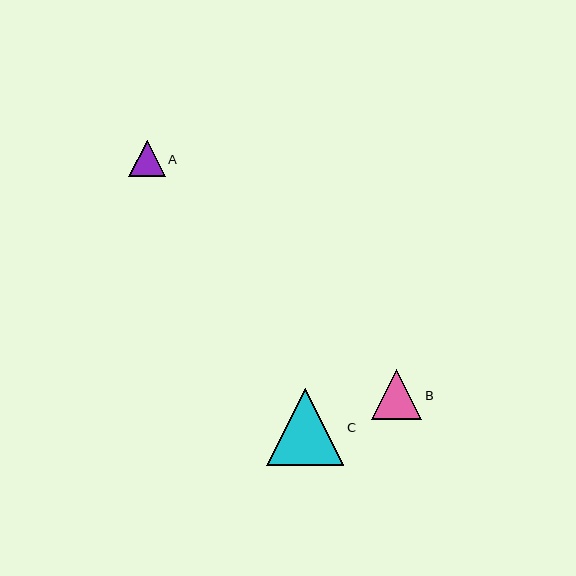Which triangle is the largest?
Triangle C is the largest with a size of approximately 77 pixels.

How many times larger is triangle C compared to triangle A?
Triangle C is approximately 2.1 times the size of triangle A.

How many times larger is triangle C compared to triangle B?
Triangle C is approximately 1.5 times the size of triangle B.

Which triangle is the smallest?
Triangle A is the smallest with a size of approximately 37 pixels.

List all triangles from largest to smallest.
From largest to smallest: C, B, A.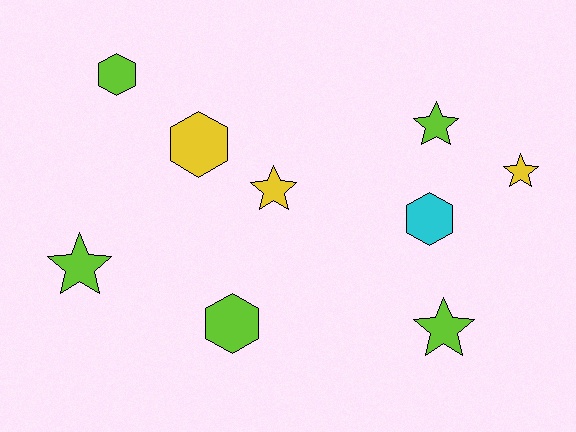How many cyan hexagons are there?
There is 1 cyan hexagon.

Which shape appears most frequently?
Star, with 5 objects.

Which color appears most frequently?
Lime, with 5 objects.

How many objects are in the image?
There are 9 objects.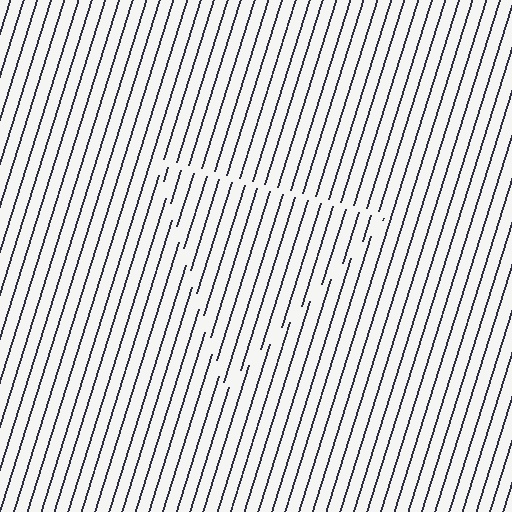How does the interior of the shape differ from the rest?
The interior of the shape contains the same grating, shifted by half a period — the contour is defined by the phase discontinuity where line-ends from the inner and outer gratings abut.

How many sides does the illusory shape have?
3 sides — the line-ends trace a triangle.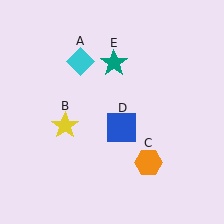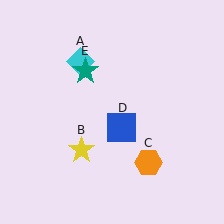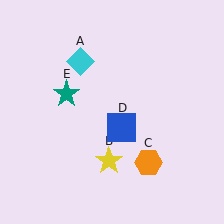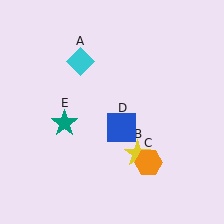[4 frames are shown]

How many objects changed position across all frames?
2 objects changed position: yellow star (object B), teal star (object E).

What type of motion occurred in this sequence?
The yellow star (object B), teal star (object E) rotated counterclockwise around the center of the scene.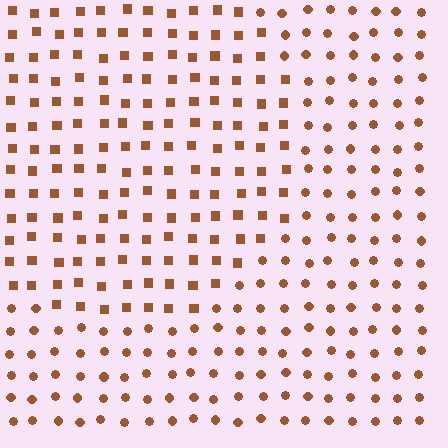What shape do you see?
I see a circle.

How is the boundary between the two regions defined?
The boundary is defined by a change in element shape: squares inside vs. circles outside. All elements share the same color and spacing.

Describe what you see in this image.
The image is filled with small brown elements arranged in a uniform grid. A circle-shaped region contains squares, while the surrounding area contains circles. The boundary is defined purely by the change in element shape.